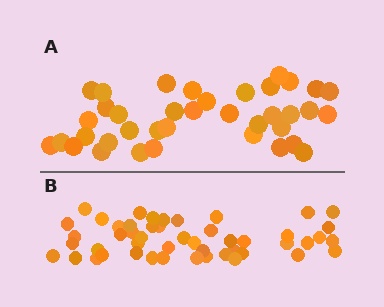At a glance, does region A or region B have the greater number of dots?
Region B (the bottom region) has more dots.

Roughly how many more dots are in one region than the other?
Region B has roughly 12 or so more dots than region A.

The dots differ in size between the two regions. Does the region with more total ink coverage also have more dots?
No. Region A has more total ink coverage because its dots are larger, but region B actually contains more individual dots. Total area can be misleading — the number of items is what matters here.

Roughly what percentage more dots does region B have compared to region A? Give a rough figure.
About 30% more.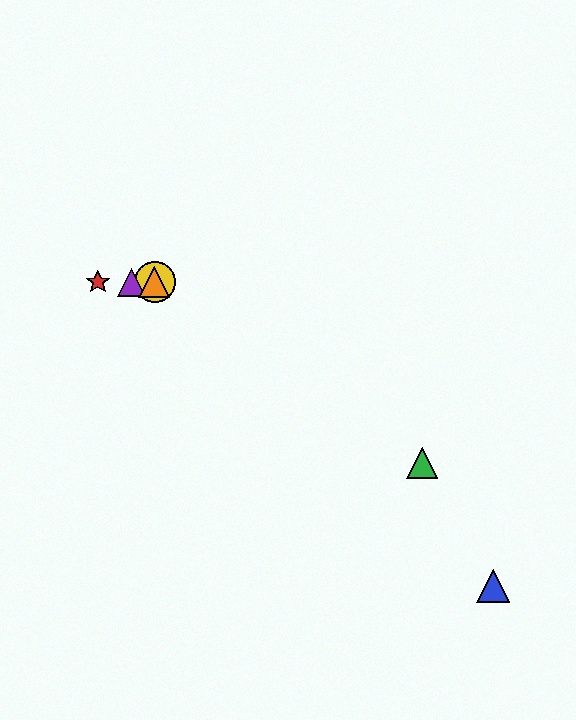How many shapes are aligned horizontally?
4 shapes (the red star, the yellow circle, the purple triangle, the orange triangle) are aligned horizontally.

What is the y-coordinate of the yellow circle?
The yellow circle is at y≈282.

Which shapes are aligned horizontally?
The red star, the yellow circle, the purple triangle, the orange triangle are aligned horizontally.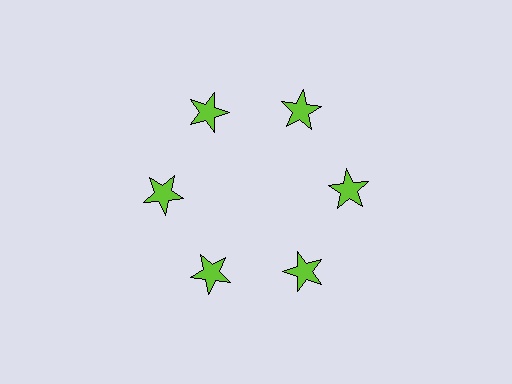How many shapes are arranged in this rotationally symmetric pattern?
There are 6 shapes, arranged in 6 groups of 1.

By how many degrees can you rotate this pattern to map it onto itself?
The pattern maps onto itself every 60 degrees of rotation.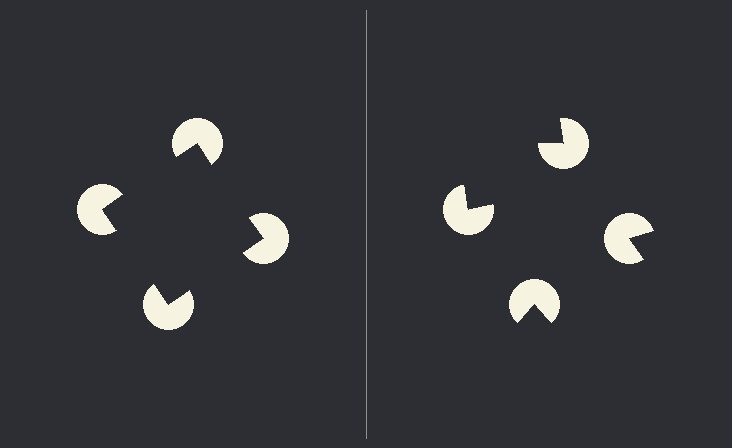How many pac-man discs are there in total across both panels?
8 — 4 on each side.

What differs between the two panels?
The pac-man discs are positioned identically on both sides; only the wedge orientations differ. On the left they align to a square; on the right they are misaligned.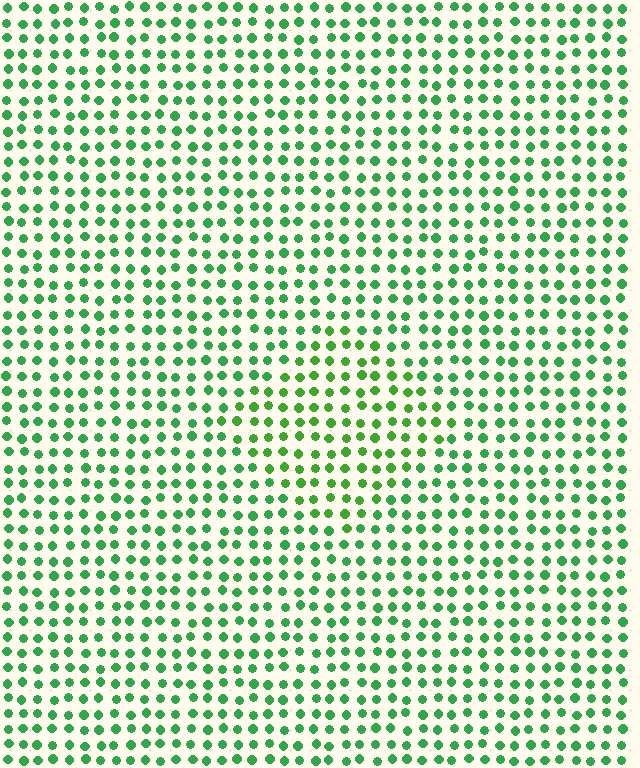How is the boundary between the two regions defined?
The boundary is defined purely by a slight shift in hue (about 20 degrees). Spacing, size, and orientation are identical on both sides.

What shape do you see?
I see a diamond.